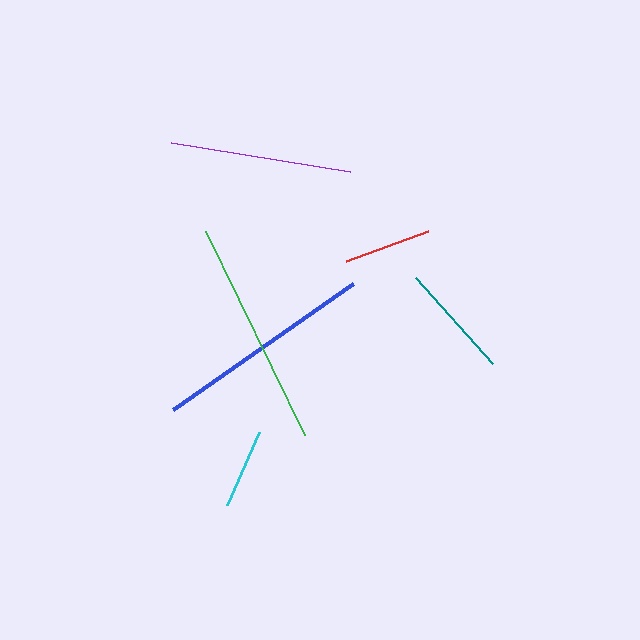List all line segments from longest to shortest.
From longest to shortest: green, blue, purple, teal, red, cyan.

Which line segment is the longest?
The green line is the longest at approximately 227 pixels.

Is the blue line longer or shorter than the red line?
The blue line is longer than the red line.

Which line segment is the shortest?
The cyan line is the shortest at approximately 80 pixels.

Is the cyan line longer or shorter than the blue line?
The blue line is longer than the cyan line.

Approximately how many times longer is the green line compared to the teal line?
The green line is approximately 2.0 times the length of the teal line.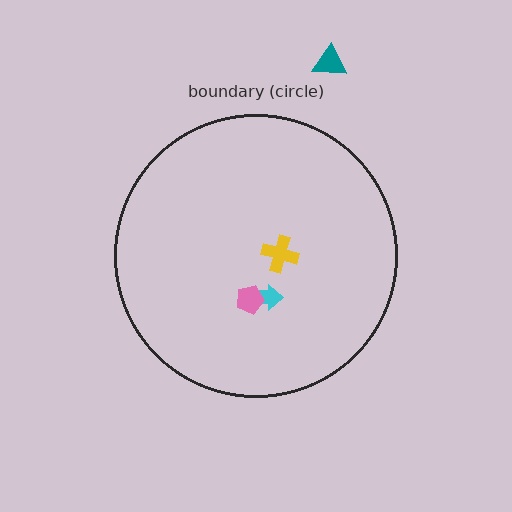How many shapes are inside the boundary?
3 inside, 1 outside.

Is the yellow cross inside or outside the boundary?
Inside.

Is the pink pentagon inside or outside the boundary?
Inside.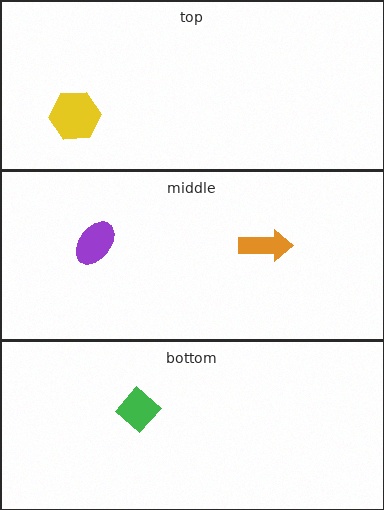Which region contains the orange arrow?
The middle region.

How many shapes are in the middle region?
2.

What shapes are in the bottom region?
The green diamond.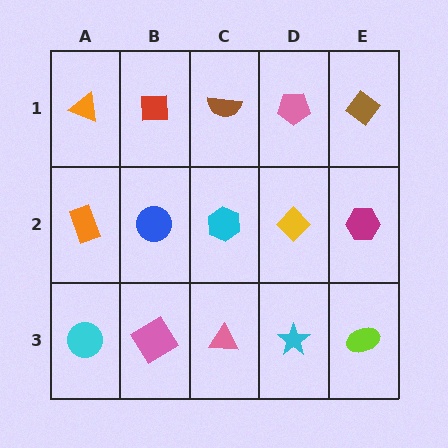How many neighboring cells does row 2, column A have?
3.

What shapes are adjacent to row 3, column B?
A blue circle (row 2, column B), a cyan circle (row 3, column A), a pink triangle (row 3, column C).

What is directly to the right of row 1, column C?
A pink pentagon.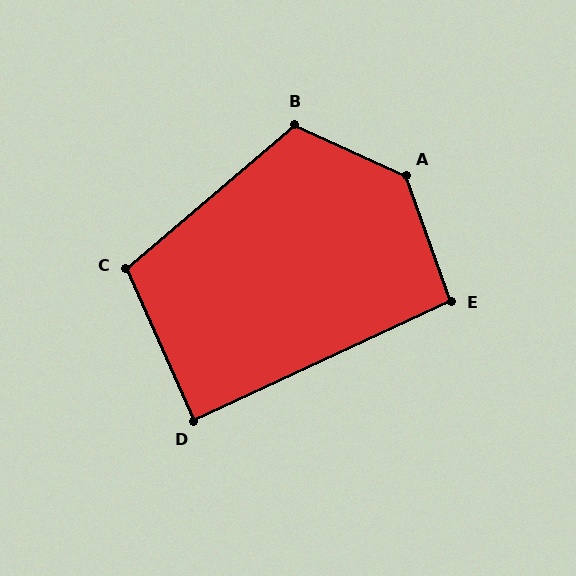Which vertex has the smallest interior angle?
D, at approximately 89 degrees.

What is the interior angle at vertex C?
Approximately 107 degrees (obtuse).